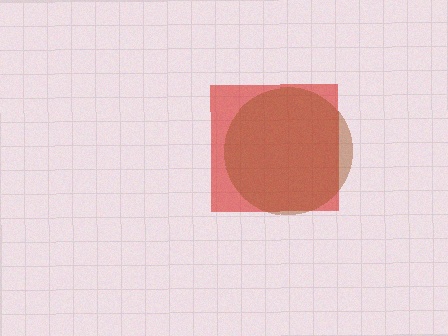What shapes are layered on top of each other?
The layered shapes are: a red square, a brown circle.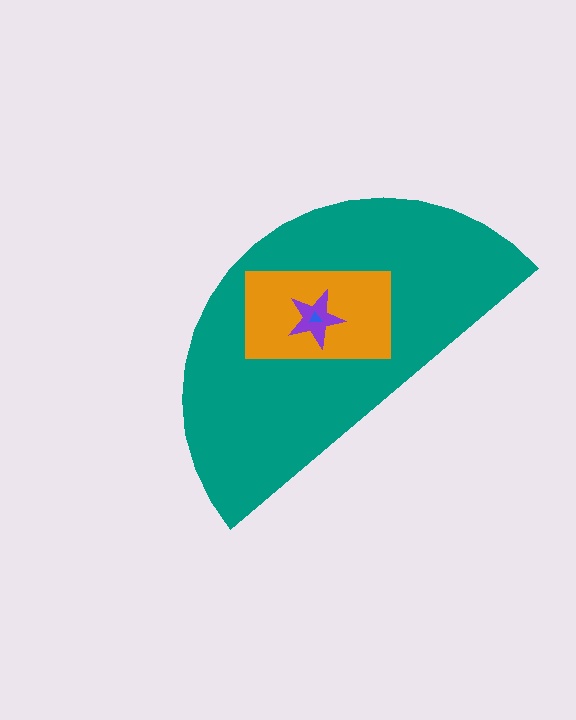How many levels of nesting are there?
4.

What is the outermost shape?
The teal semicircle.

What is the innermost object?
The blue triangle.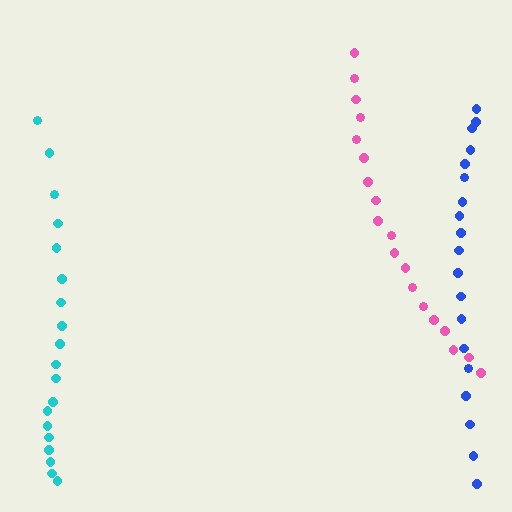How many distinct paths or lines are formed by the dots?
There are 3 distinct paths.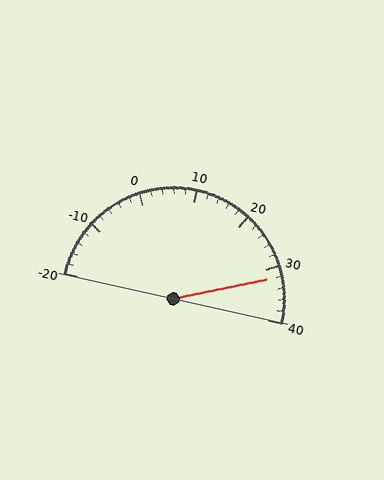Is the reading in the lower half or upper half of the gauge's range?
The reading is in the upper half of the range (-20 to 40).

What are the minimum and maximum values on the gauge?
The gauge ranges from -20 to 40.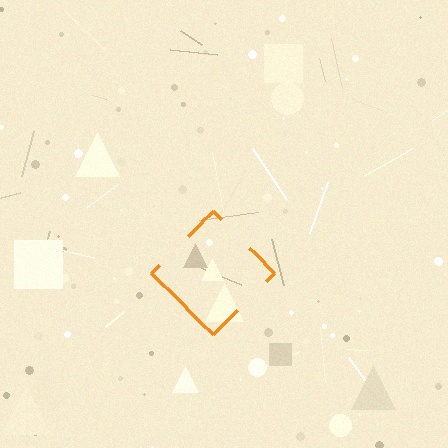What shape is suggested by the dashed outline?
The dashed outline suggests a diamond.